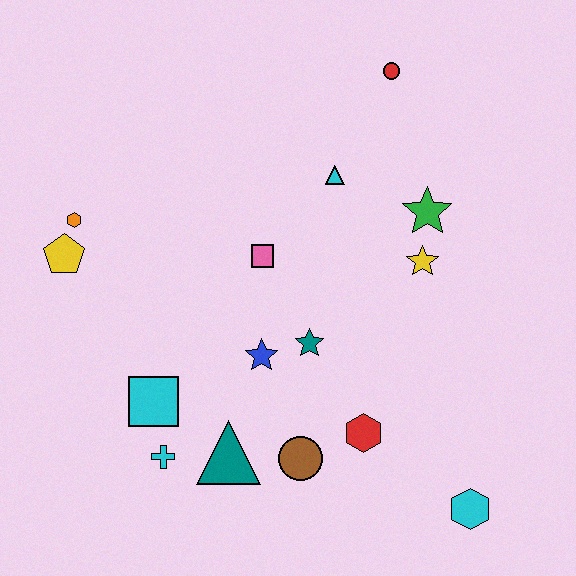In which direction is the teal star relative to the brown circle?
The teal star is above the brown circle.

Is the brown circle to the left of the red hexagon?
Yes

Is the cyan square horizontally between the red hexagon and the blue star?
No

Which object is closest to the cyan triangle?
The green star is closest to the cyan triangle.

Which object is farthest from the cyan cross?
The red circle is farthest from the cyan cross.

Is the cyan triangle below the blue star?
No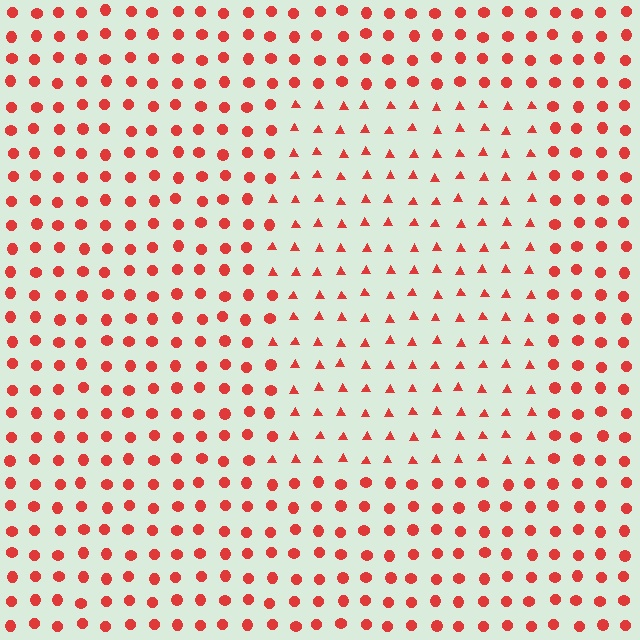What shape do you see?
I see a rectangle.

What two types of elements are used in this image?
The image uses triangles inside the rectangle region and circles outside it.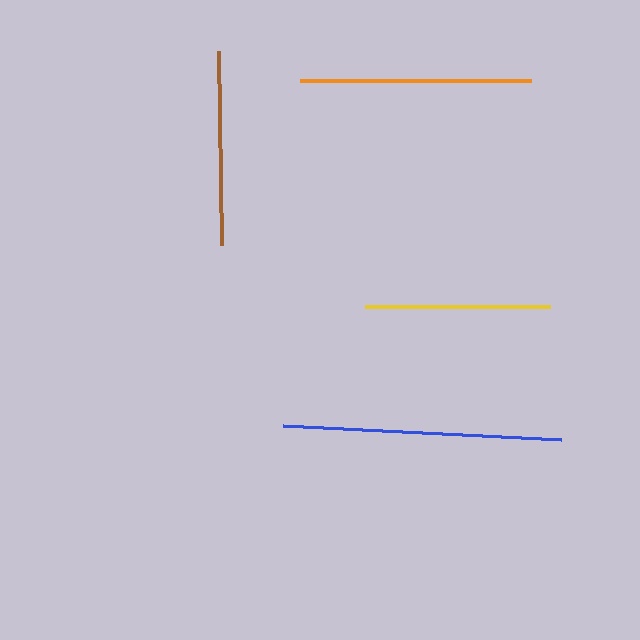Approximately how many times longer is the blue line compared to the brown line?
The blue line is approximately 1.4 times the length of the brown line.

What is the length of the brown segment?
The brown segment is approximately 194 pixels long.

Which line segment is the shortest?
The yellow line is the shortest at approximately 184 pixels.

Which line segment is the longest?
The blue line is the longest at approximately 279 pixels.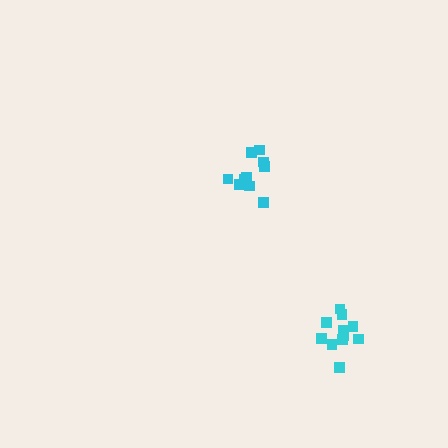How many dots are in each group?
Group 1: 11 dots, Group 2: 10 dots (21 total).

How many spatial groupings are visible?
There are 2 spatial groupings.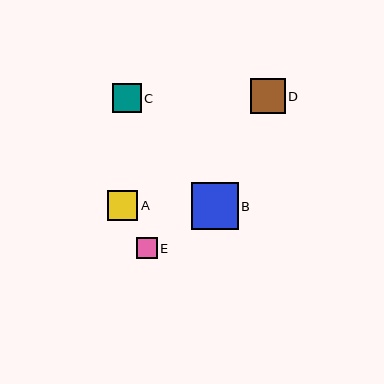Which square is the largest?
Square B is the largest with a size of approximately 47 pixels.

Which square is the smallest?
Square E is the smallest with a size of approximately 21 pixels.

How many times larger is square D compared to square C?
Square D is approximately 1.2 times the size of square C.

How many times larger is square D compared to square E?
Square D is approximately 1.7 times the size of square E.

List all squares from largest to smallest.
From largest to smallest: B, D, A, C, E.